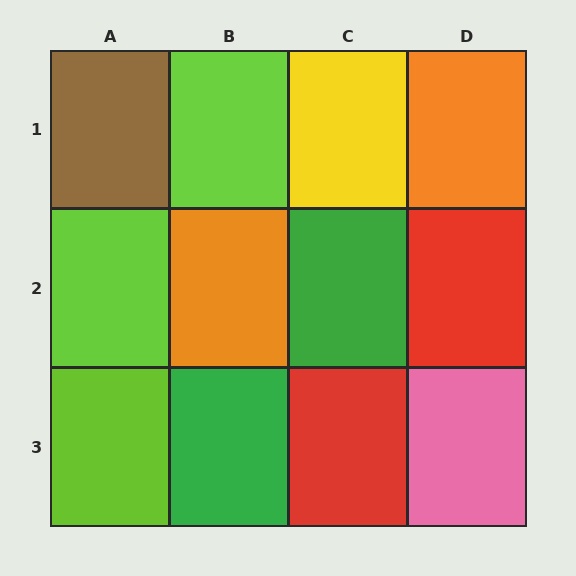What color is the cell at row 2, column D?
Red.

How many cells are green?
2 cells are green.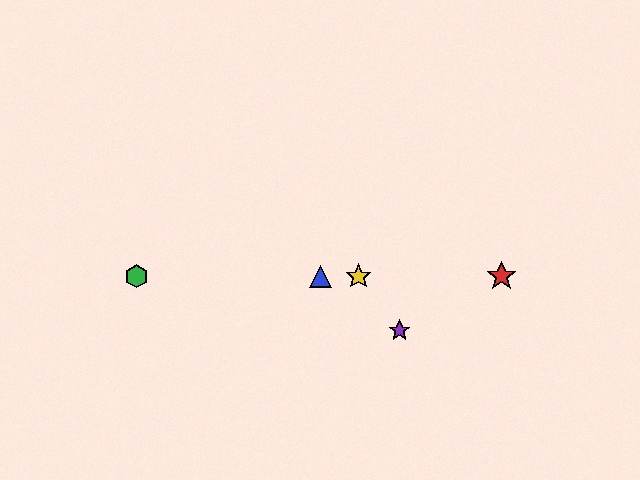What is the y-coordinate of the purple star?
The purple star is at y≈331.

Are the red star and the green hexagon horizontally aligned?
Yes, both are at y≈276.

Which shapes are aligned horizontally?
The red star, the blue triangle, the green hexagon, the yellow star are aligned horizontally.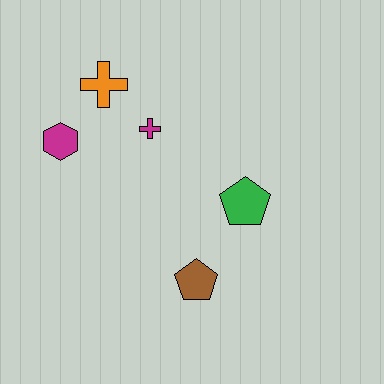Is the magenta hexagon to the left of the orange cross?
Yes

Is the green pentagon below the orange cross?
Yes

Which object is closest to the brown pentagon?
The green pentagon is closest to the brown pentagon.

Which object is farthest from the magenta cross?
The brown pentagon is farthest from the magenta cross.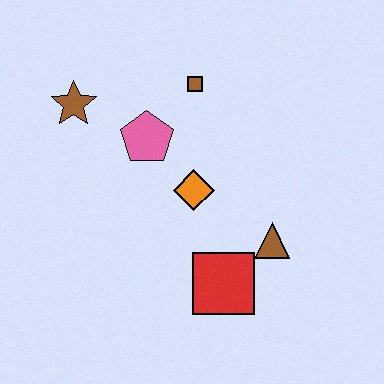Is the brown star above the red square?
Yes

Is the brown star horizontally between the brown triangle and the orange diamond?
No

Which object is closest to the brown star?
The pink pentagon is closest to the brown star.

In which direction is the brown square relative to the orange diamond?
The brown square is above the orange diamond.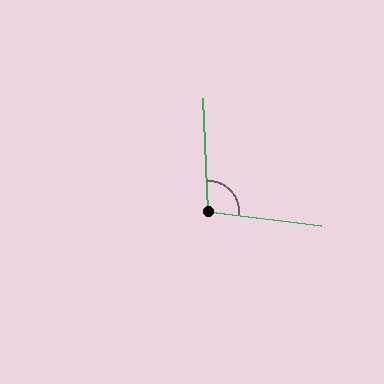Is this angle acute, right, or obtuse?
It is obtuse.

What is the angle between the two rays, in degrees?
Approximately 99 degrees.